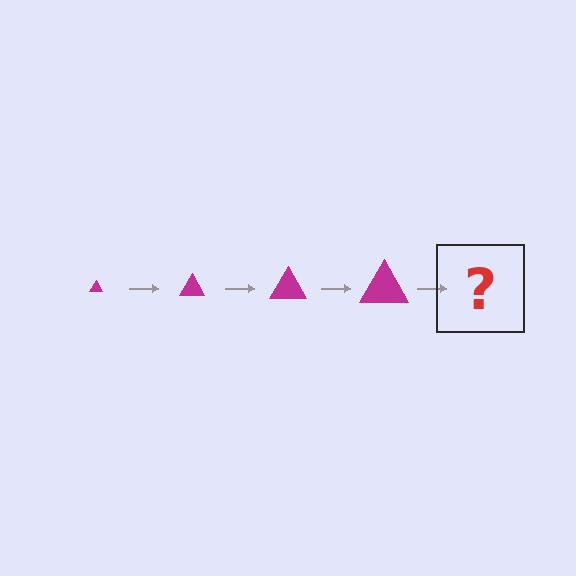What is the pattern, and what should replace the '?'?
The pattern is that the triangle gets progressively larger each step. The '?' should be a magenta triangle, larger than the previous one.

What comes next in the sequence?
The next element should be a magenta triangle, larger than the previous one.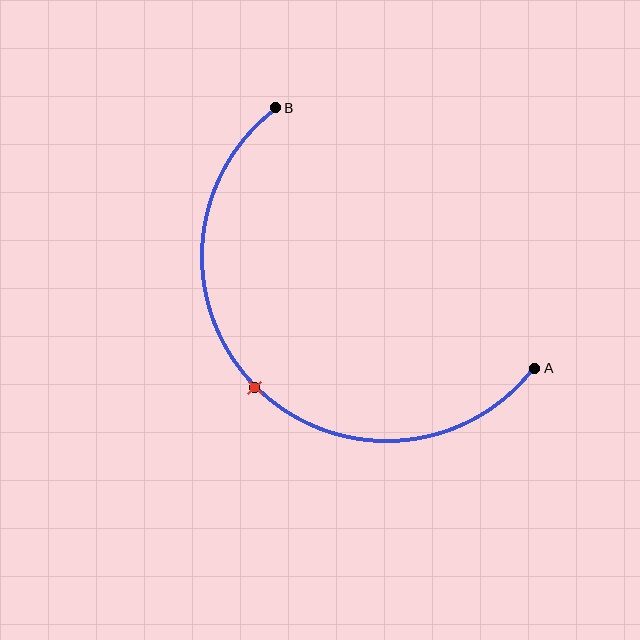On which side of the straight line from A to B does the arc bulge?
The arc bulges below and to the left of the straight line connecting A and B.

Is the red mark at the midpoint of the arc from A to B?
Yes. The red mark lies on the arc at equal arc-length from both A and B — it is the arc midpoint.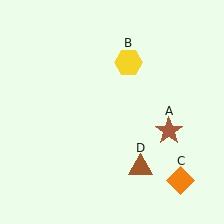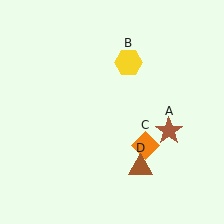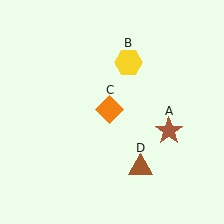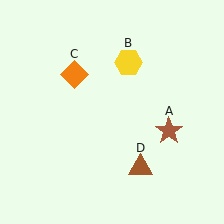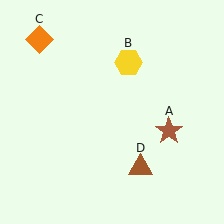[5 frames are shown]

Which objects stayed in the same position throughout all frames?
Brown star (object A) and yellow hexagon (object B) and brown triangle (object D) remained stationary.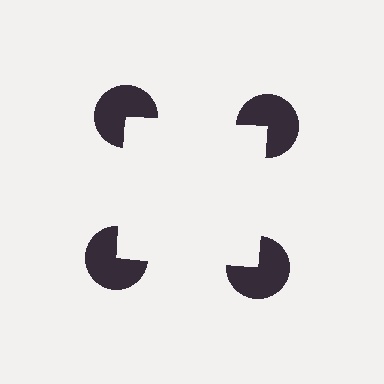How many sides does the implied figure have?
4 sides.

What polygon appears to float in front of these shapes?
An illusory square — its edges are inferred from the aligned wedge cuts in the pac-man discs, not physically drawn.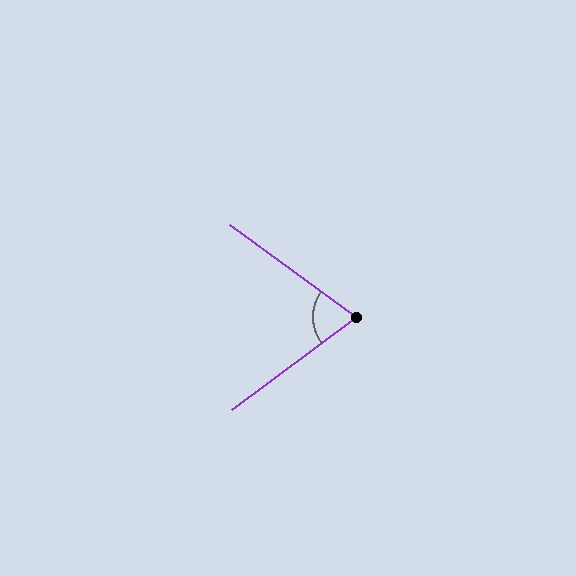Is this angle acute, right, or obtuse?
It is acute.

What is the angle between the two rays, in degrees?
Approximately 73 degrees.